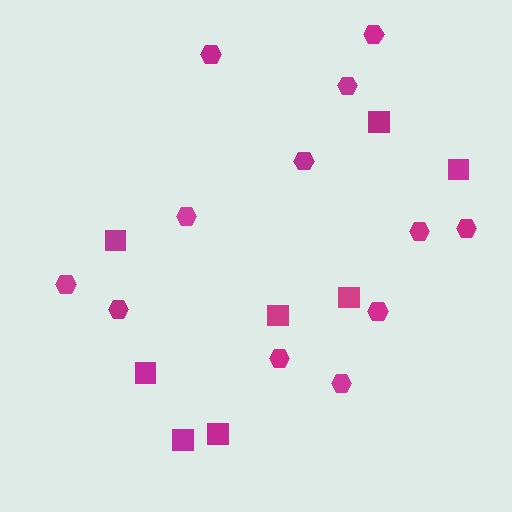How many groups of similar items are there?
There are 2 groups: one group of squares (8) and one group of hexagons (12).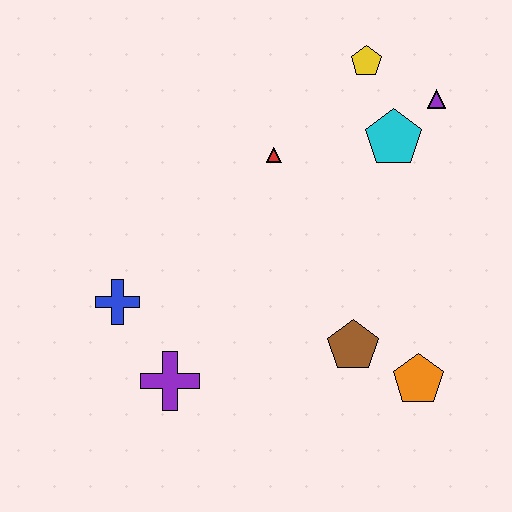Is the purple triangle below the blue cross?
No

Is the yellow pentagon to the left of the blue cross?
No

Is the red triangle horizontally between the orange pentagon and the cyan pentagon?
No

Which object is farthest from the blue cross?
The purple triangle is farthest from the blue cross.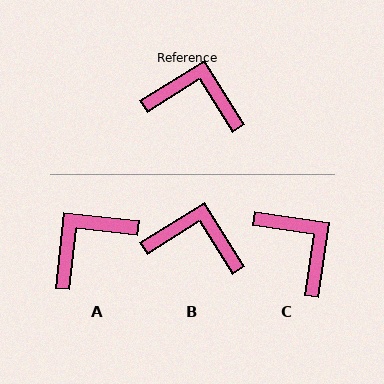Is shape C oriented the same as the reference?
No, it is off by about 40 degrees.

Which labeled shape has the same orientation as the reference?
B.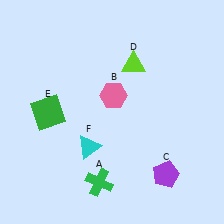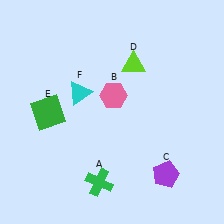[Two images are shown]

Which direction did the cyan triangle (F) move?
The cyan triangle (F) moved up.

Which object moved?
The cyan triangle (F) moved up.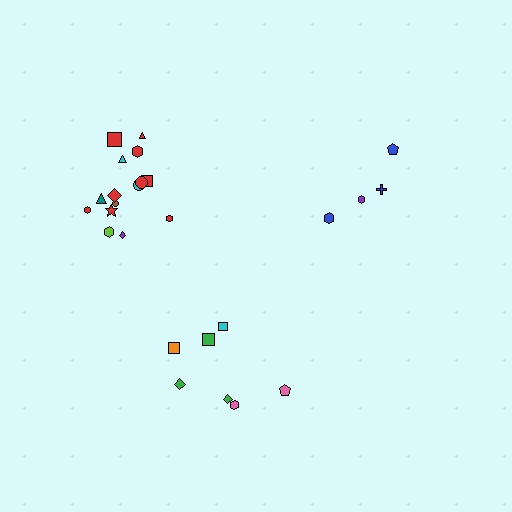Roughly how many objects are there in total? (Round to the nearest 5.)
Roughly 25 objects in total.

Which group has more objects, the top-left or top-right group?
The top-left group.